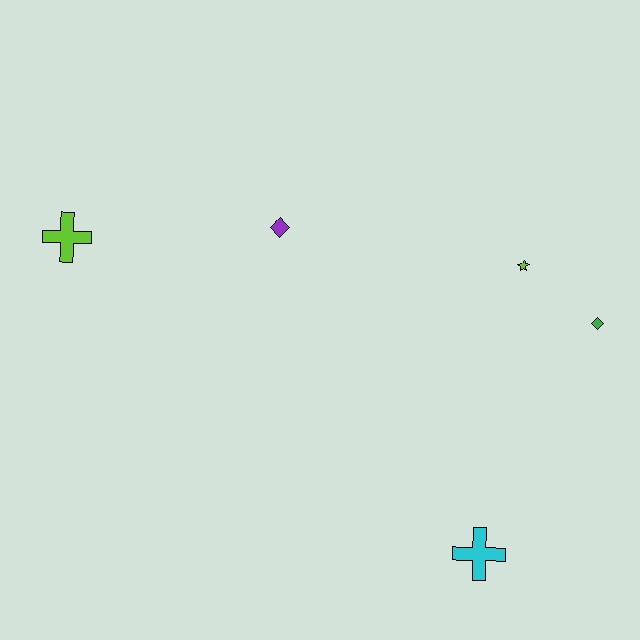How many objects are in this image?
There are 5 objects.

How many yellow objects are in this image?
There are no yellow objects.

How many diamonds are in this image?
There are 2 diamonds.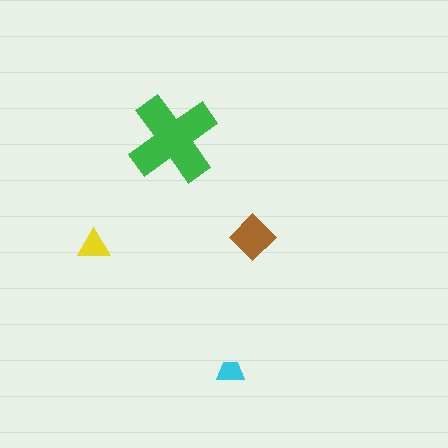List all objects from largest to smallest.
The green cross, the brown diamond, the yellow triangle, the cyan trapezoid.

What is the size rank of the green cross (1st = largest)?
1st.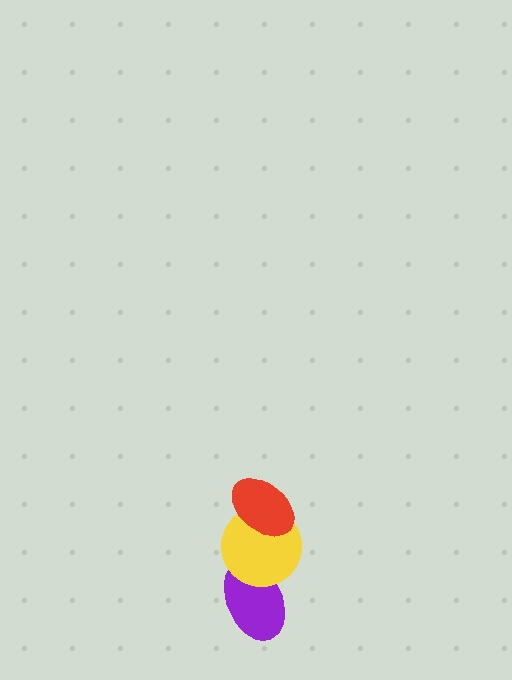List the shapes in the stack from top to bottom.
From top to bottom: the red ellipse, the yellow circle, the purple ellipse.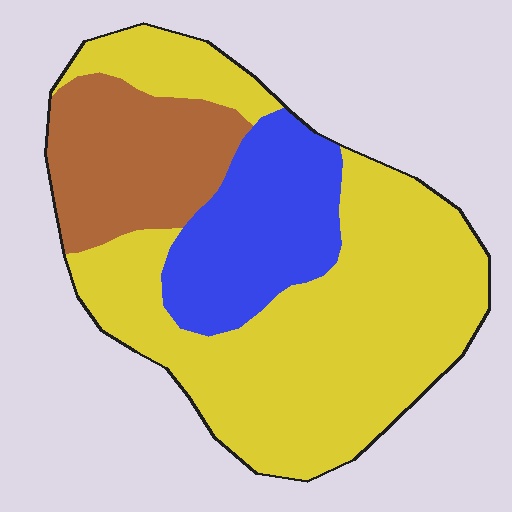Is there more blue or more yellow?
Yellow.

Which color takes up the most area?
Yellow, at roughly 60%.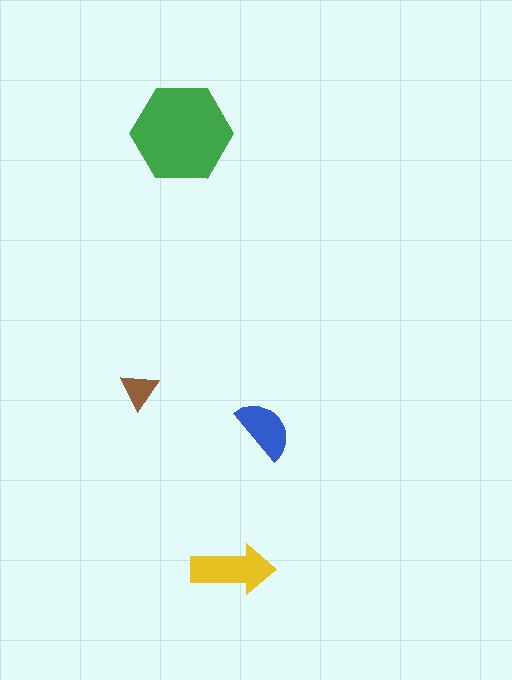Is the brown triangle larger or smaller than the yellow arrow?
Smaller.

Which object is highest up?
The green hexagon is topmost.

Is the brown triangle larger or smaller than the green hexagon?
Smaller.